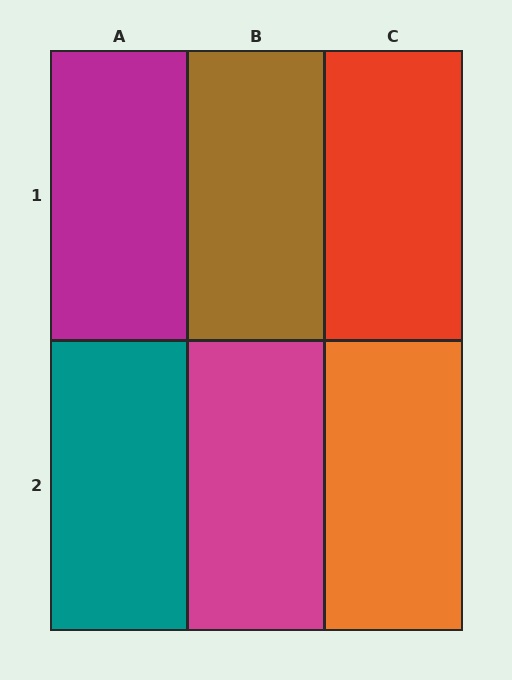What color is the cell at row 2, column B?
Magenta.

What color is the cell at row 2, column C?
Orange.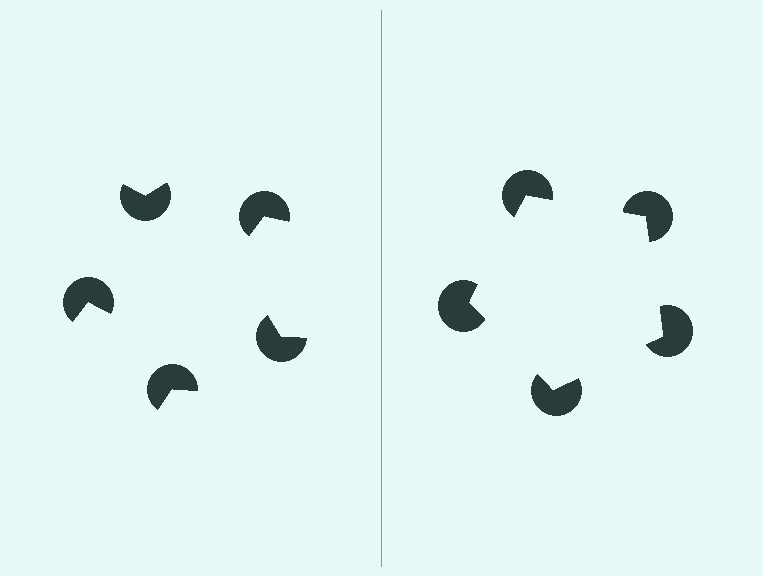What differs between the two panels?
The pac-man discs are positioned identically on both sides; only the wedge orientations differ. On the right they align to a pentagon; on the left they are misaligned.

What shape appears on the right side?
An illusory pentagon.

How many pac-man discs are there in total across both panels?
10 — 5 on each side.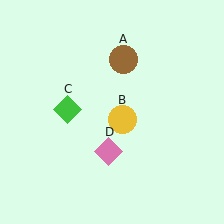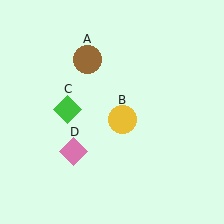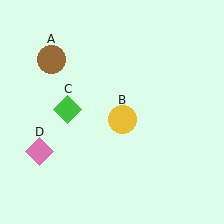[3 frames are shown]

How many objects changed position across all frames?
2 objects changed position: brown circle (object A), pink diamond (object D).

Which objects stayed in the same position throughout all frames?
Yellow circle (object B) and green diamond (object C) remained stationary.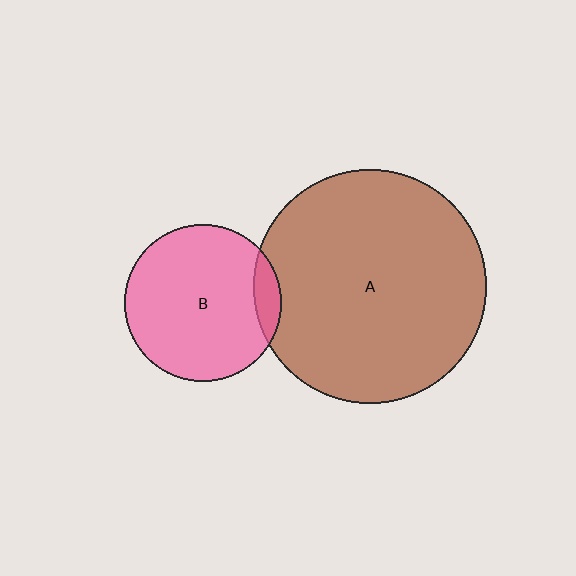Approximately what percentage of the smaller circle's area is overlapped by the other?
Approximately 10%.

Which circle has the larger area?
Circle A (brown).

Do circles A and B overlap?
Yes.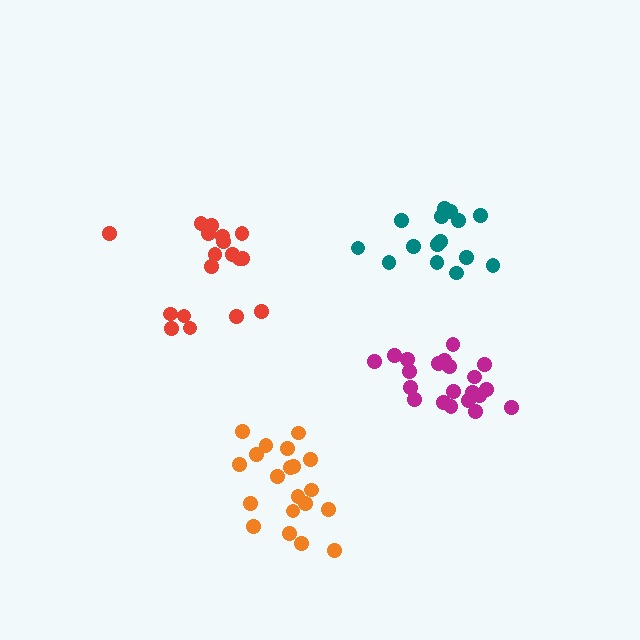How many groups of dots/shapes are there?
There are 4 groups.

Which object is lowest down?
The orange cluster is bottommost.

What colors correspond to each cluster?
The clusters are colored: orange, teal, red, magenta.